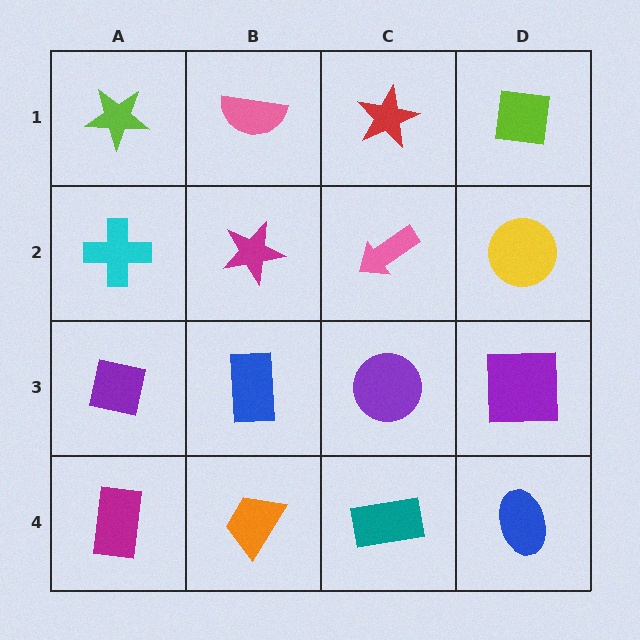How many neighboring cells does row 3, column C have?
4.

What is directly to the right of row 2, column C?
A yellow circle.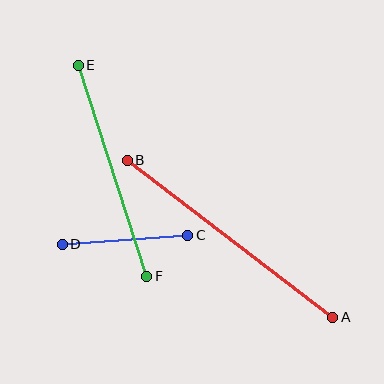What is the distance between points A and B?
The distance is approximately 259 pixels.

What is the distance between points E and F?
The distance is approximately 222 pixels.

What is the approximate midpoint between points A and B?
The midpoint is at approximately (230, 239) pixels.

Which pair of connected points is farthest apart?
Points A and B are farthest apart.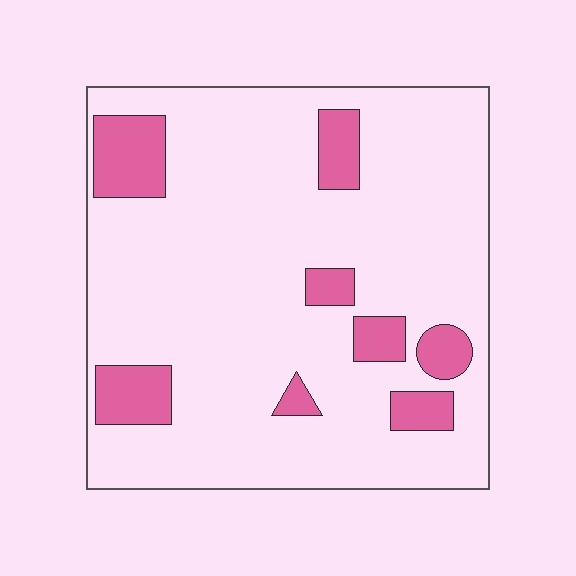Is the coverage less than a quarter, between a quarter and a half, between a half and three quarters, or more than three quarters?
Less than a quarter.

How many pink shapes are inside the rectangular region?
8.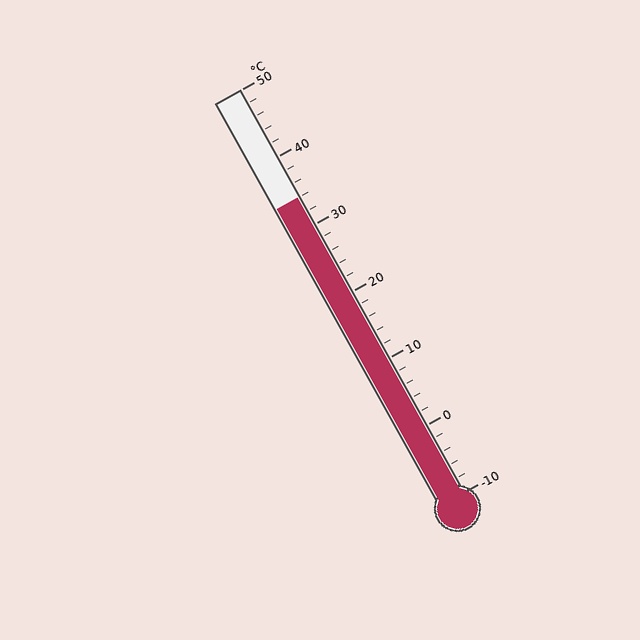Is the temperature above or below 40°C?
The temperature is below 40°C.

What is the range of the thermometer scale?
The thermometer scale ranges from -10°C to 50°C.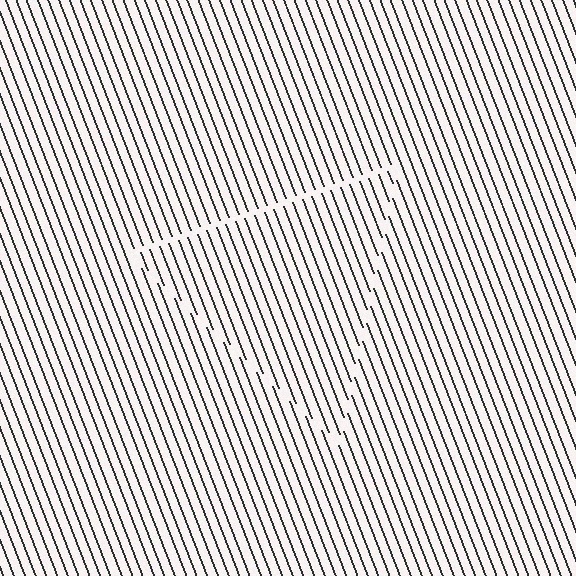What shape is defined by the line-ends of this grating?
An illusory triangle. The interior of the shape contains the same grating, shifted by half a period — the contour is defined by the phase discontinuity where line-ends from the inner and outer gratings abut.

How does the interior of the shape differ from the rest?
The interior of the shape contains the same grating, shifted by half a period — the contour is defined by the phase discontinuity where line-ends from the inner and outer gratings abut.